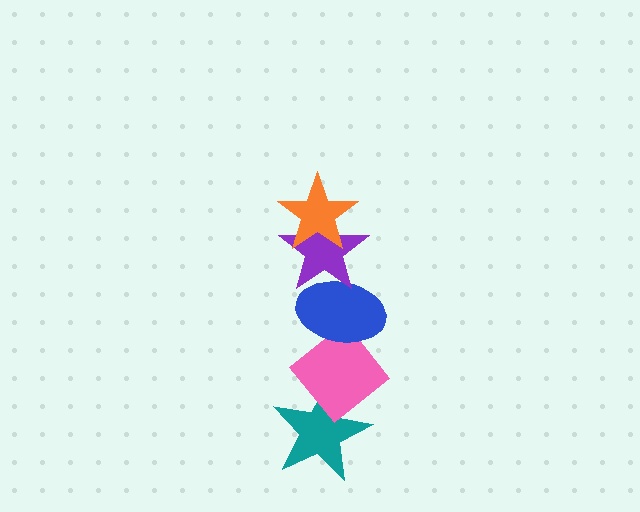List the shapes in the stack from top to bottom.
From top to bottom: the orange star, the purple star, the blue ellipse, the pink diamond, the teal star.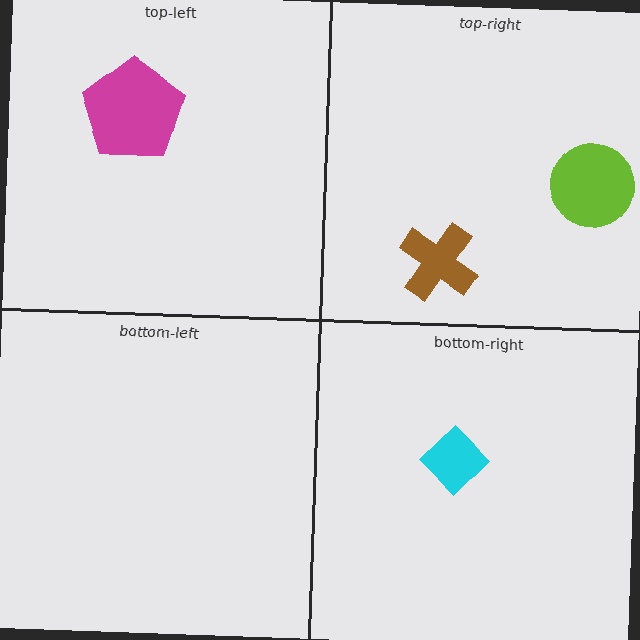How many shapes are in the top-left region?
1.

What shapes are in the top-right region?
The brown cross, the lime circle.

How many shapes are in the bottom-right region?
1.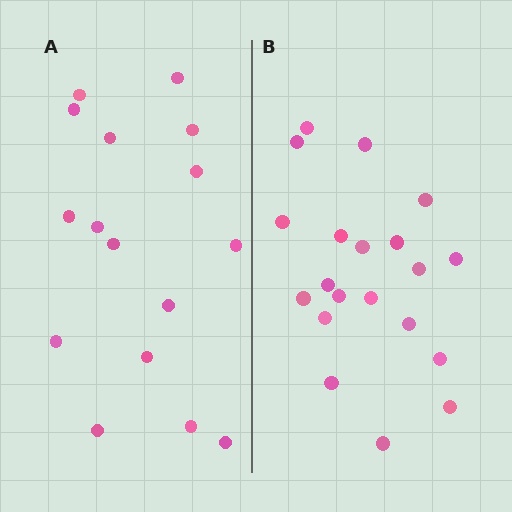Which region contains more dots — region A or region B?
Region B (the right region) has more dots.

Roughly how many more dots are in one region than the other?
Region B has about 4 more dots than region A.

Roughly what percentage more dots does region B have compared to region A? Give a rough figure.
About 25% more.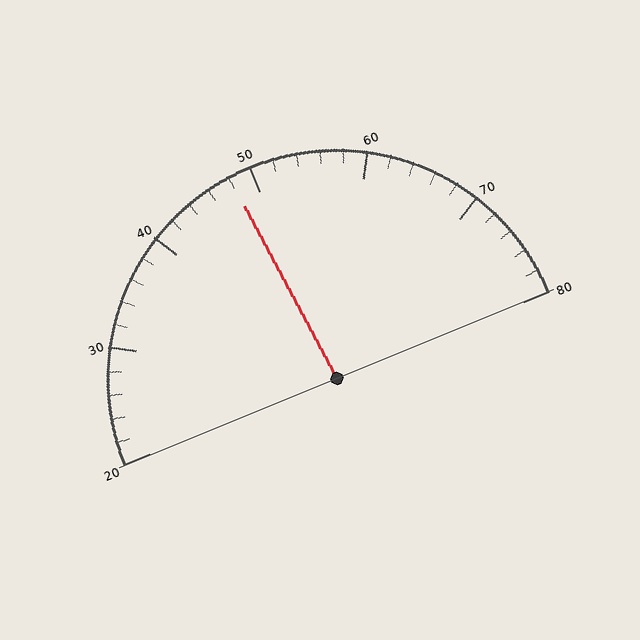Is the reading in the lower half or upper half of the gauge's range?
The reading is in the lower half of the range (20 to 80).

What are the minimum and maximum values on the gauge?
The gauge ranges from 20 to 80.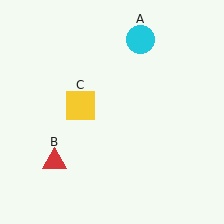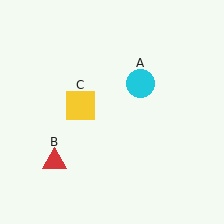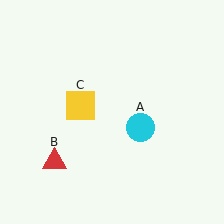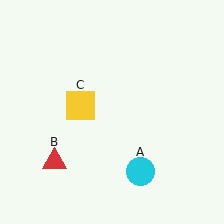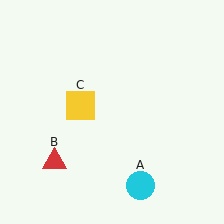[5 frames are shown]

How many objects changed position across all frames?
1 object changed position: cyan circle (object A).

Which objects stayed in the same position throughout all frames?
Red triangle (object B) and yellow square (object C) remained stationary.